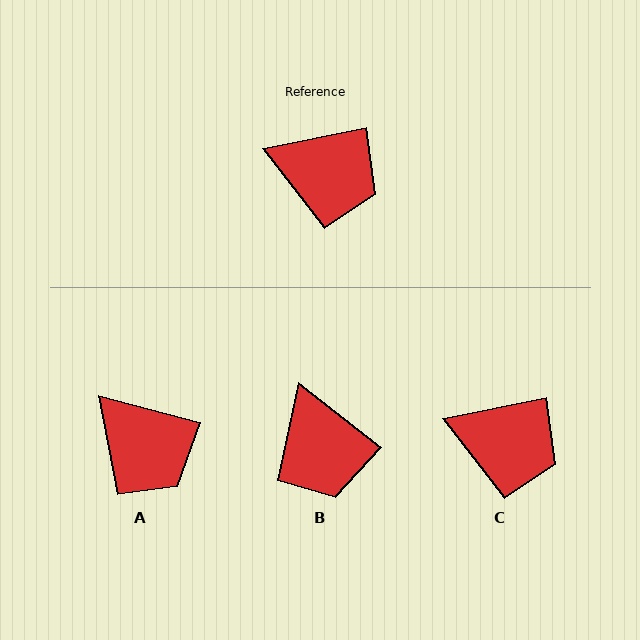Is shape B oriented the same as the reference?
No, it is off by about 50 degrees.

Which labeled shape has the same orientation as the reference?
C.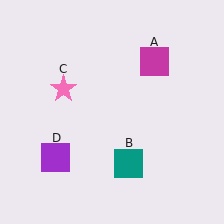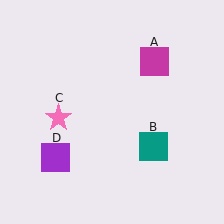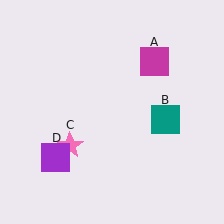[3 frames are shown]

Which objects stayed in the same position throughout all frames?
Magenta square (object A) and purple square (object D) remained stationary.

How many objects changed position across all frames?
2 objects changed position: teal square (object B), pink star (object C).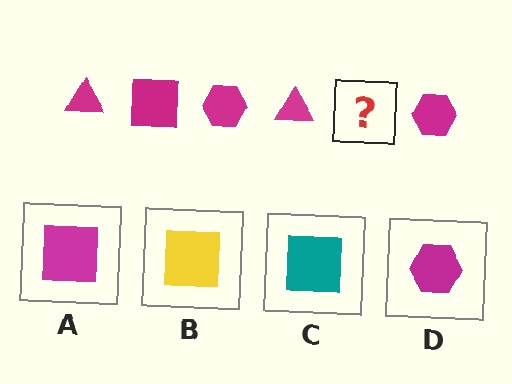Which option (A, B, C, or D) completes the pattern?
A.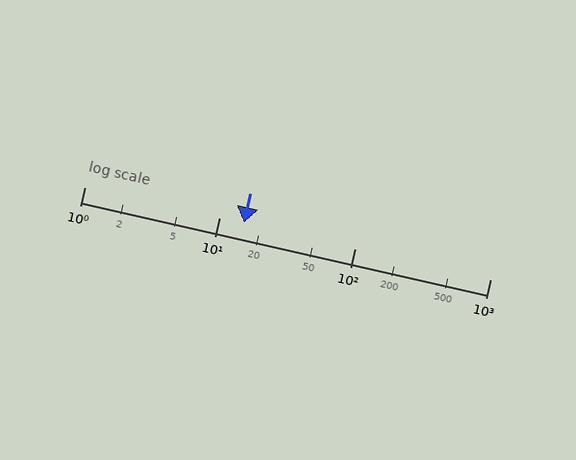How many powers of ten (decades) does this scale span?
The scale spans 3 decades, from 1 to 1000.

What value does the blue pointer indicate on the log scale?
The pointer indicates approximately 15.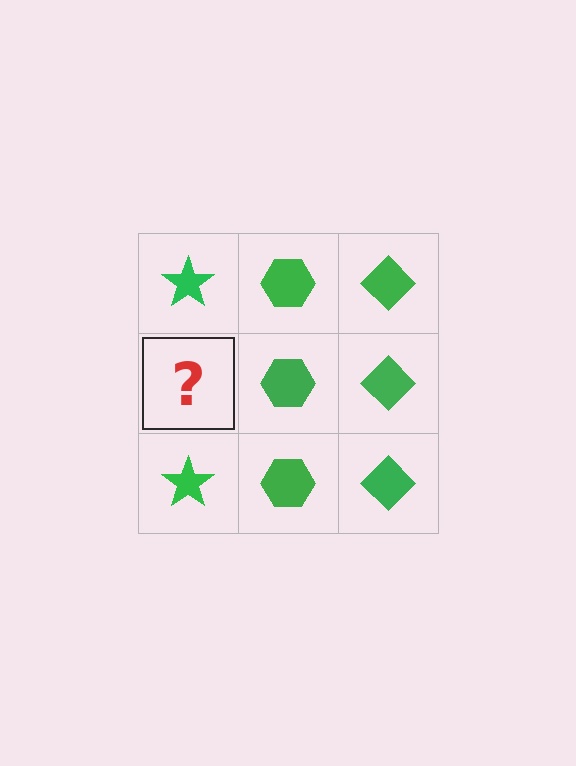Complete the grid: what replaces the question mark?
The question mark should be replaced with a green star.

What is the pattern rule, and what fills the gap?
The rule is that each column has a consistent shape. The gap should be filled with a green star.